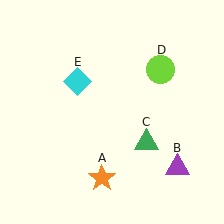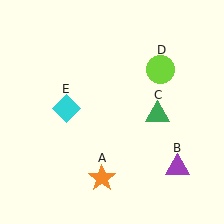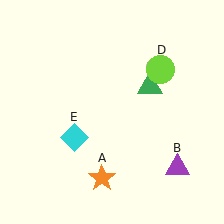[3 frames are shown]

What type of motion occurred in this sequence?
The green triangle (object C), cyan diamond (object E) rotated counterclockwise around the center of the scene.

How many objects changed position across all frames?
2 objects changed position: green triangle (object C), cyan diamond (object E).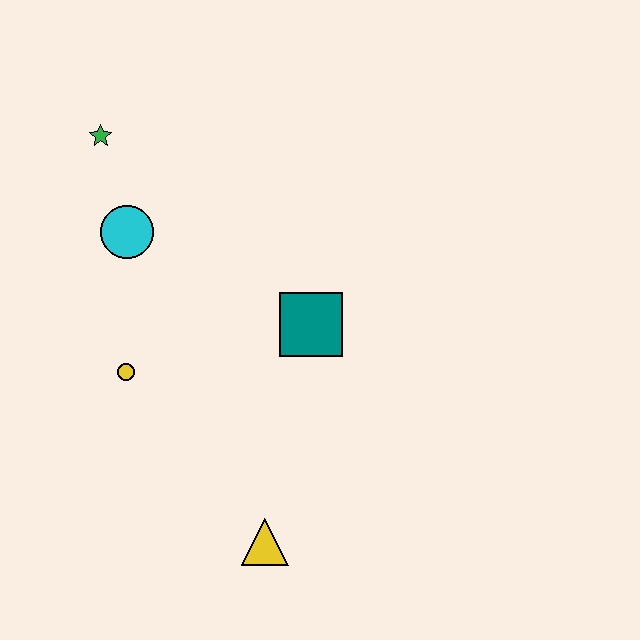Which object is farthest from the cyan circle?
The yellow triangle is farthest from the cyan circle.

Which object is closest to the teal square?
The yellow circle is closest to the teal square.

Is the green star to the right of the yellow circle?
No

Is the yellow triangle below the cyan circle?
Yes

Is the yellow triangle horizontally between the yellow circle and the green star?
No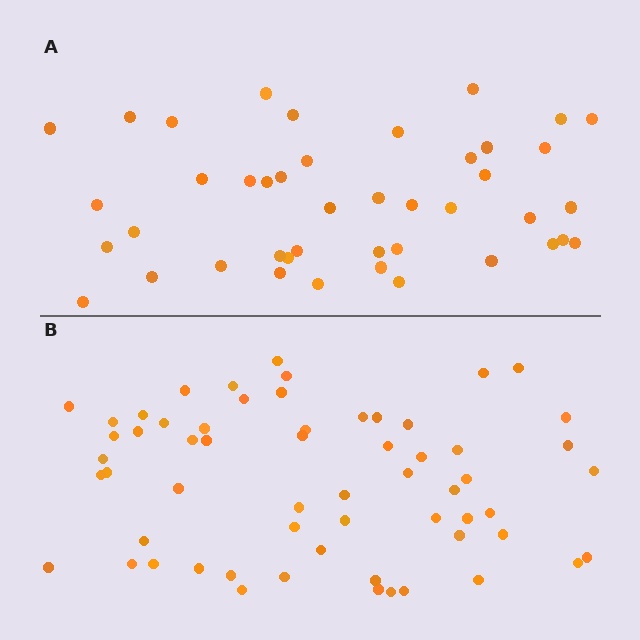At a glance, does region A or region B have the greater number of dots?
Region B (the bottom region) has more dots.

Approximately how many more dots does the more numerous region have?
Region B has approximately 15 more dots than region A.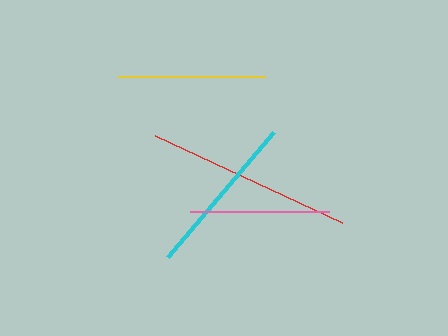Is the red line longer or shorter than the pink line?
The red line is longer than the pink line.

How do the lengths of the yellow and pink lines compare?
The yellow and pink lines are approximately the same length.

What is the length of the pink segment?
The pink segment is approximately 139 pixels long.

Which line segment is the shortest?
The pink line is the shortest at approximately 139 pixels.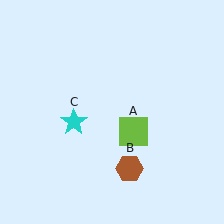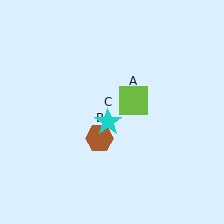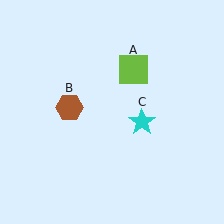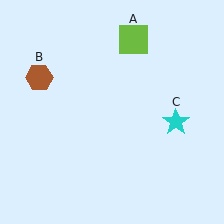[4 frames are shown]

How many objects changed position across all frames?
3 objects changed position: lime square (object A), brown hexagon (object B), cyan star (object C).